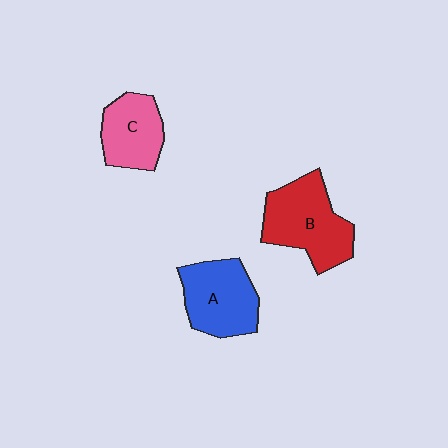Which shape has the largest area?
Shape B (red).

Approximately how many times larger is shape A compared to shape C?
Approximately 1.2 times.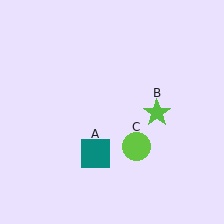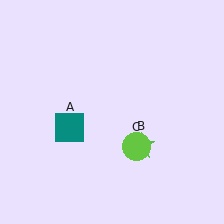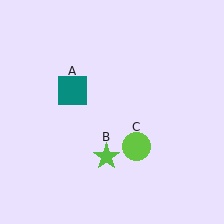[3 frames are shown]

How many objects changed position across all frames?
2 objects changed position: teal square (object A), lime star (object B).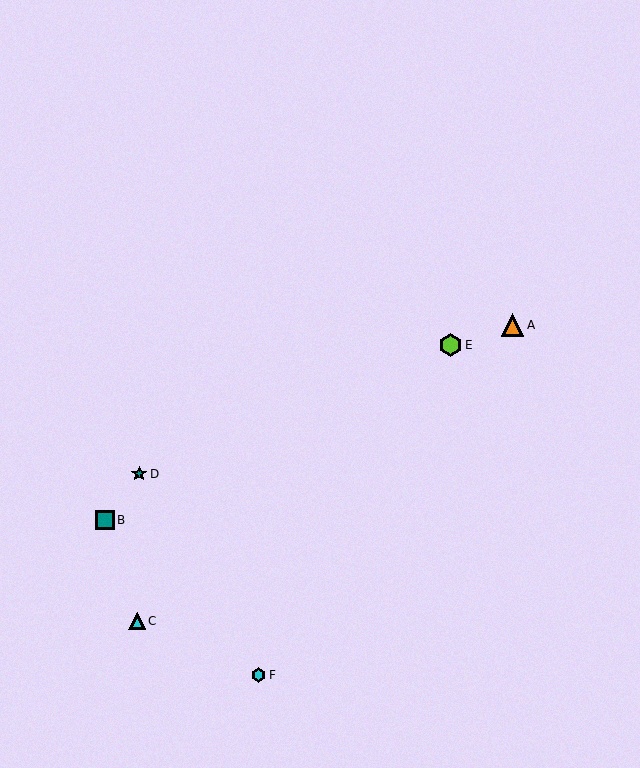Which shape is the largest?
The lime hexagon (labeled E) is the largest.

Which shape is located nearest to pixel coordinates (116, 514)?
The teal square (labeled B) at (105, 520) is nearest to that location.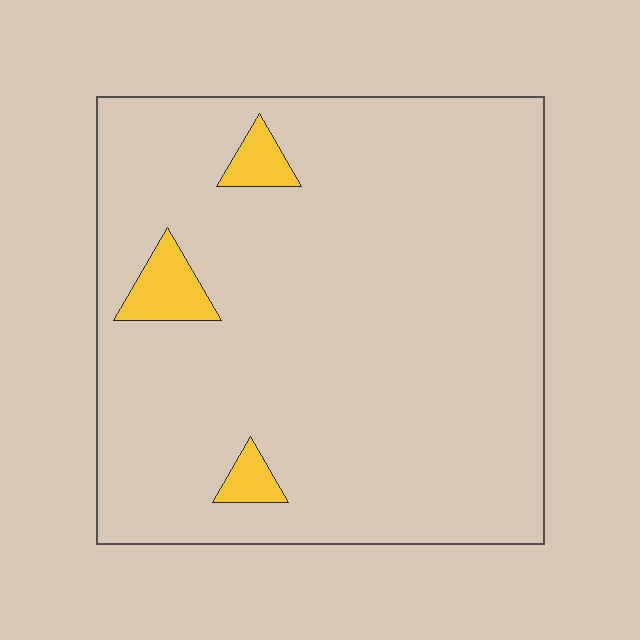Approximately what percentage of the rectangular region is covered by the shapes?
Approximately 5%.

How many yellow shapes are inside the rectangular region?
3.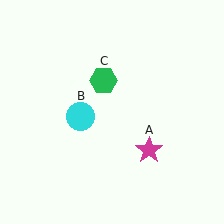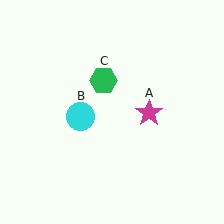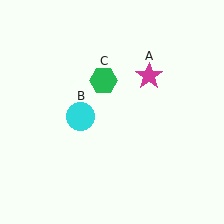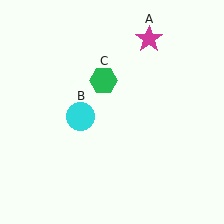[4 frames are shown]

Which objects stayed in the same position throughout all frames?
Cyan circle (object B) and green hexagon (object C) remained stationary.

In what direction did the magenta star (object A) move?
The magenta star (object A) moved up.